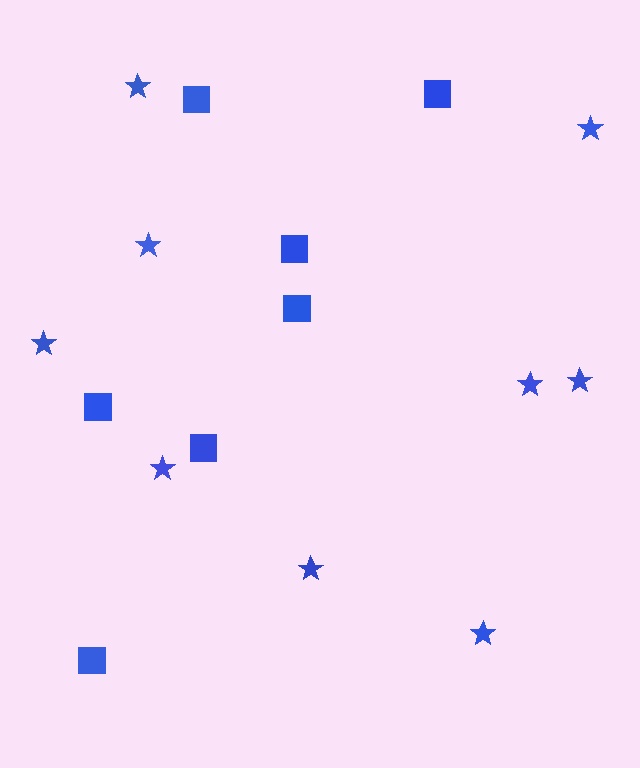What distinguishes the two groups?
There are 2 groups: one group of squares (7) and one group of stars (9).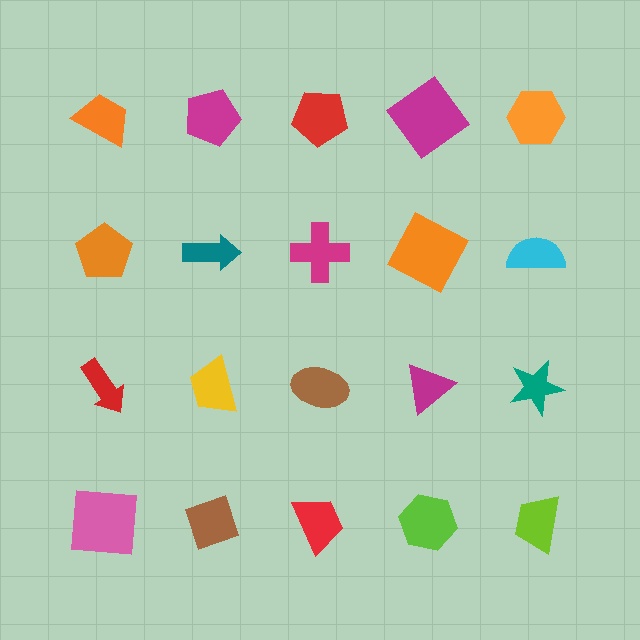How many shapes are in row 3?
5 shapes.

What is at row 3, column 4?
A magenta triangle.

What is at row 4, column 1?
A pink square.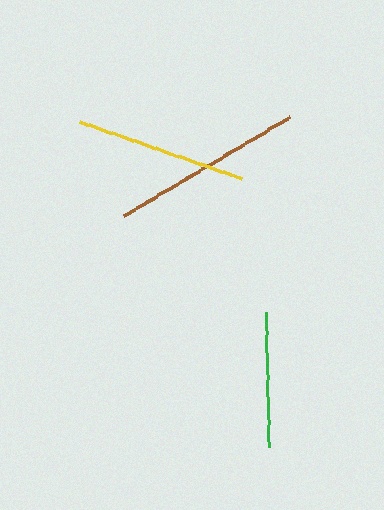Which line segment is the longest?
The brown line is the longest at approximately 193 pixels.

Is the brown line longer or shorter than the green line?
The brown line is longer than the green line.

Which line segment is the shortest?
The green line is the shortest at approximately 135 pixels.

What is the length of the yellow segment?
The yellow segment is approximately 171 pixels long.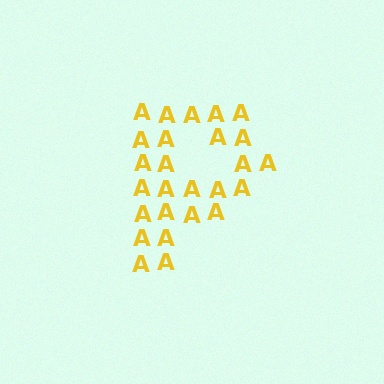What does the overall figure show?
The overall figure shows the letter P.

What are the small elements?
The small elements are letter A's.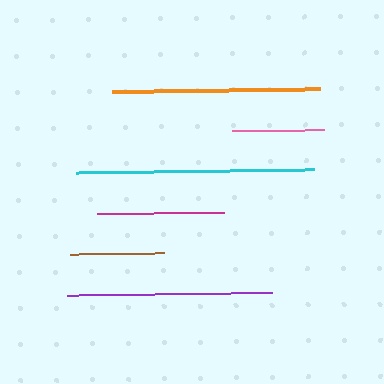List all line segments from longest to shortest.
From longest to shortest: cyan, orange, purple, magenta, brown, pink.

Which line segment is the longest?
The cyan line is the longest at approximately 238 pixels.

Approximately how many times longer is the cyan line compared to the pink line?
The cyan line is approximately 2.6 times the length of the pink line.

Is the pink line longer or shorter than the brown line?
The brown line is longer than the pink line.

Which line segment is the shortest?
The pink line is the shortest at approximately 92 pixels.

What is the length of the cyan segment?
The cyan segment is approximately 238 pixels long.